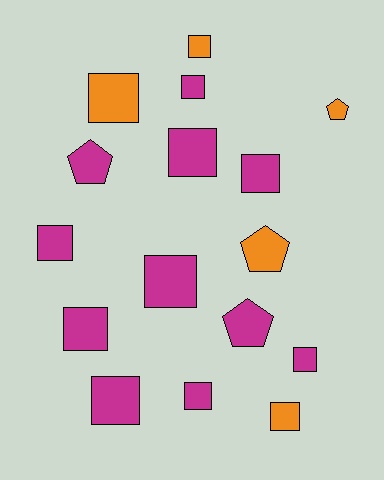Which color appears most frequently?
Magenta, with 11 objects.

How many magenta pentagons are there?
There are 2 magenta pentagons.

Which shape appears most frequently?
Square, with 12 objects.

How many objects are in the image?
There are 16 objects.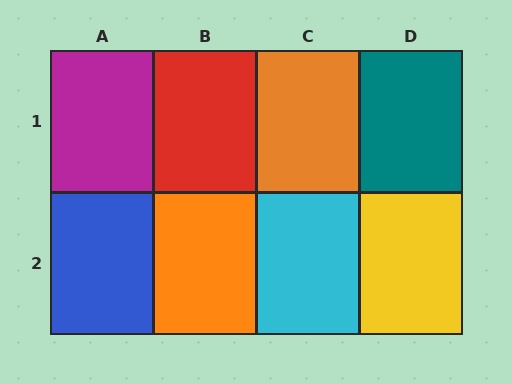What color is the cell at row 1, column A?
Magenta.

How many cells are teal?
1 cell is teal.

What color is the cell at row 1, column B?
Red.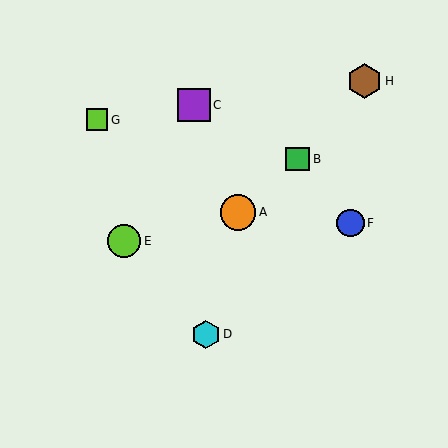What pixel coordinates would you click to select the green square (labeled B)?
Click at (298, 159) to select the green square B.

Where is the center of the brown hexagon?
The center of the brown hexagon is at (364, 81).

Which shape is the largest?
The orange circle (labeled A) is the largest.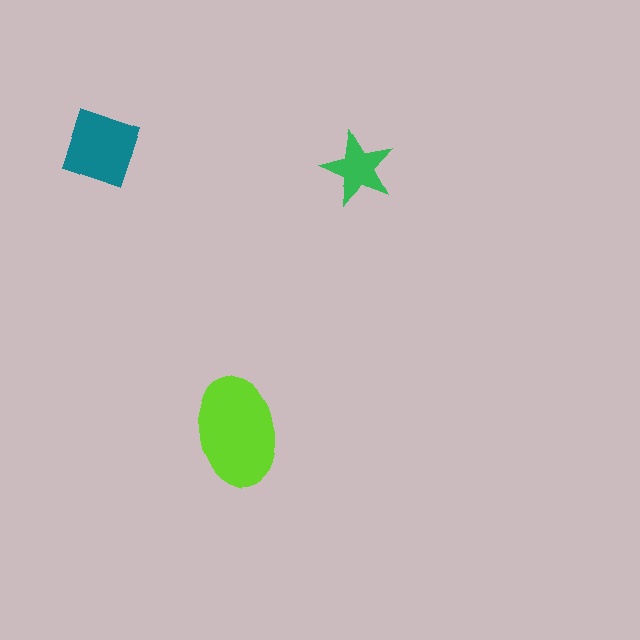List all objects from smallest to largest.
The green star, the teal square, the lime ellipse.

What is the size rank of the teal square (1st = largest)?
2nd.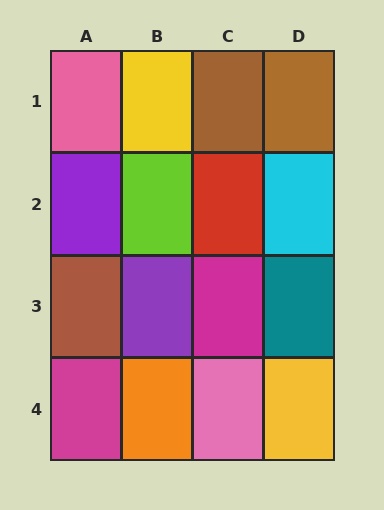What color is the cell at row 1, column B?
Yellow.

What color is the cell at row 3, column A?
Brown.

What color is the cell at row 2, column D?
Cyan.